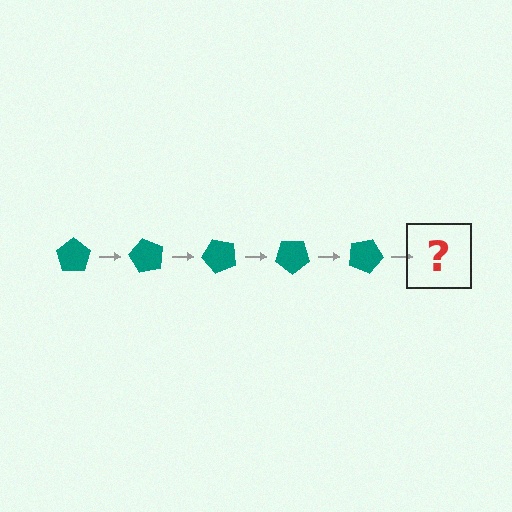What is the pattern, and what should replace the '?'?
The pattern is that the pentagon rotates 60 degrees each step. The '?' should be a teal pentagon rotated 300 degrees.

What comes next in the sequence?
The next element should be a teal pentagon rotated 300 degrees.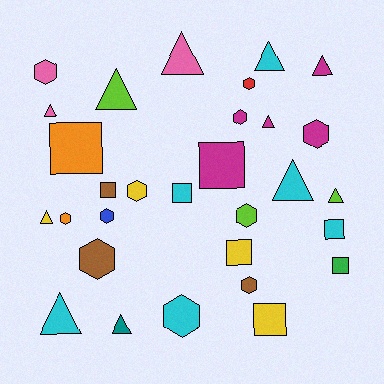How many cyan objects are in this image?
There are 6 cyan objects.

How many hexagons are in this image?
There are 11 hexagons.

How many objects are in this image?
There are 30 objects.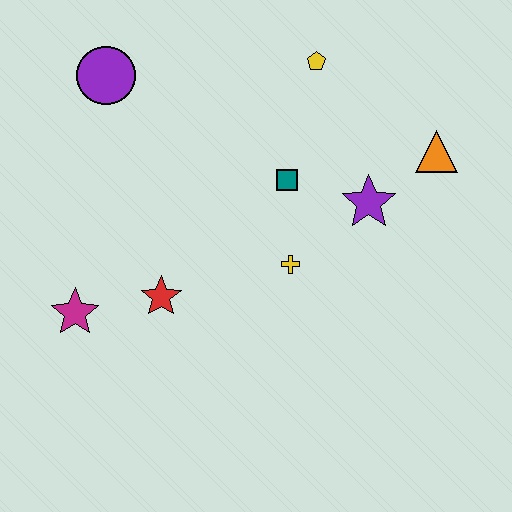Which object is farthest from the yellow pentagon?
The magenta star is farthest from the yellow pentagon.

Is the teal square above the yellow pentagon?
No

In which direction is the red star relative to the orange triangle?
The red star is to the left of the orange triangle.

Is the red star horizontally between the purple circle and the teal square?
Yes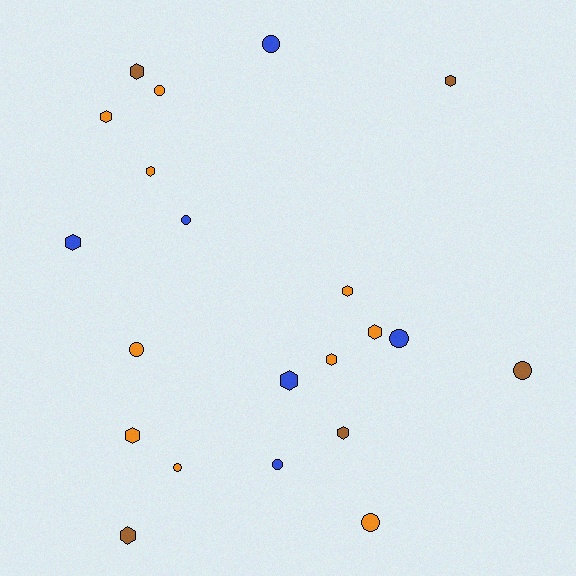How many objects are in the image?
There are 21 objects.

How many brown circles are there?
There is 1 brown circle.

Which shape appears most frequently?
Hexagon, with 12 objects.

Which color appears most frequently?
Orange, with 10 objects.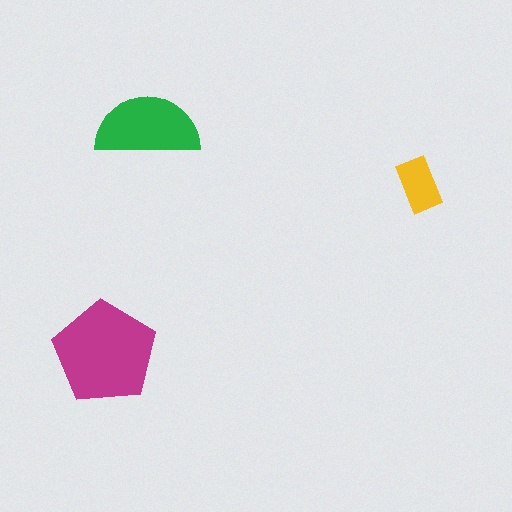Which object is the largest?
The magenta pentagon.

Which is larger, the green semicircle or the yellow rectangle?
The green semicircle.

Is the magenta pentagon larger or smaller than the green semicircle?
Larger.